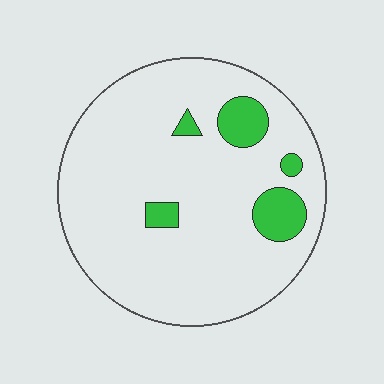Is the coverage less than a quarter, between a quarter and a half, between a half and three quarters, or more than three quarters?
Less than a quarter.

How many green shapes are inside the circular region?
5.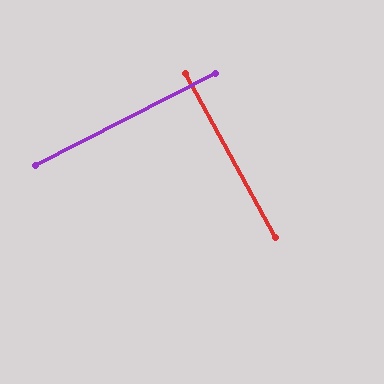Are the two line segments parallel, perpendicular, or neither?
Perpendicular — they meet at approximately 89°.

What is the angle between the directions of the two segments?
Approximately 89 degrees.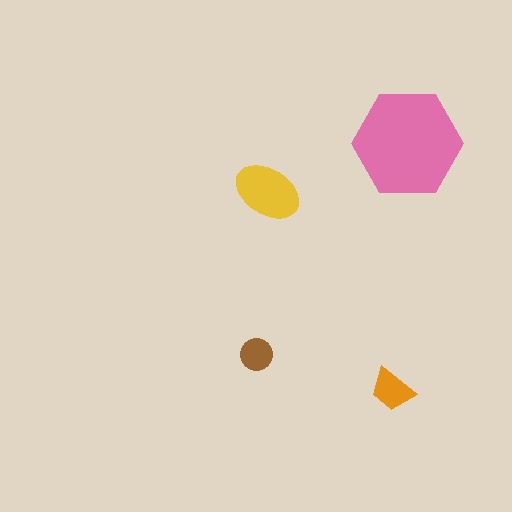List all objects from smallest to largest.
The brown circle, the orange trapezoid, the yellow ellipse, the pink hexagon.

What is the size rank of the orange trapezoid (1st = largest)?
3rd.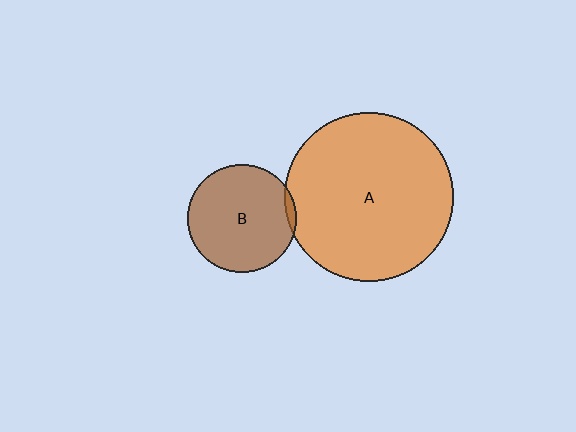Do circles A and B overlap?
Yes.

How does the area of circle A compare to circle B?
Approximately 2.4 times.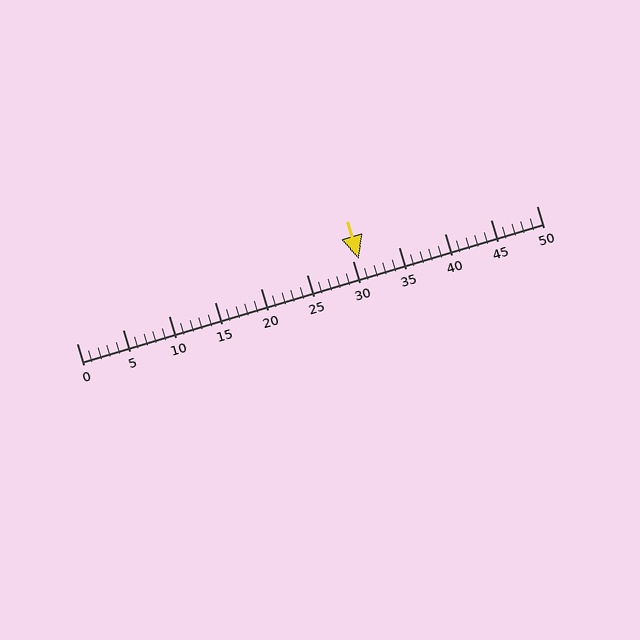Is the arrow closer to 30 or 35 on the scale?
The arrow is closer to 30.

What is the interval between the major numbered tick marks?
The major tick marks are spaced 5 units apart.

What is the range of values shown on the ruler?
The ruler shows values from 0 to 50.